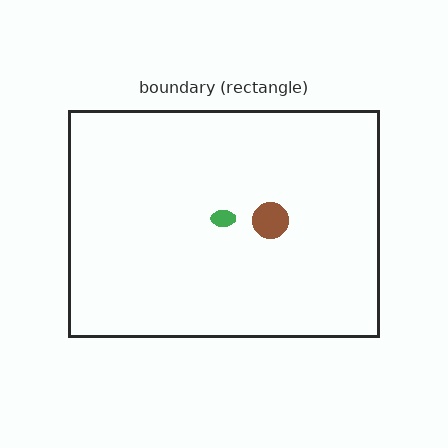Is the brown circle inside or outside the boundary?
Inside.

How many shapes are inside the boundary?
2 inside, 0 outside.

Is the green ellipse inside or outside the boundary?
Inside.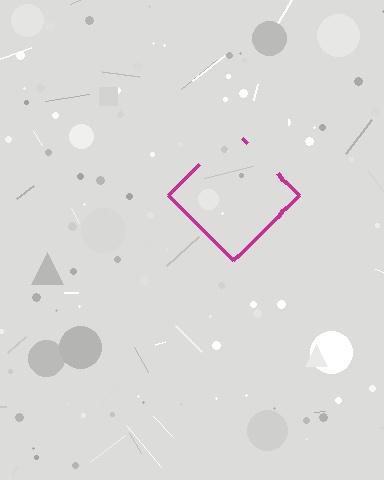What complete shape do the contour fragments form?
The contour fragments form a diamond.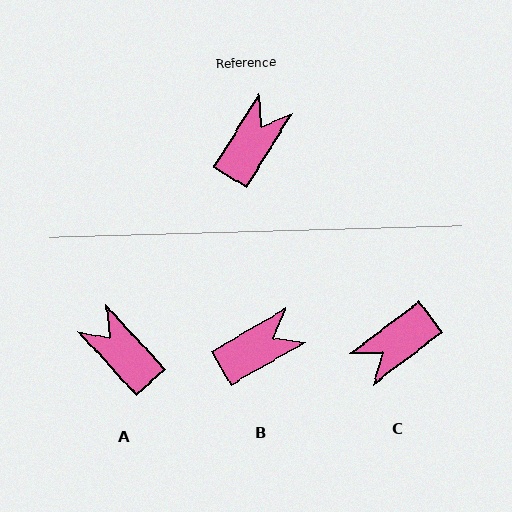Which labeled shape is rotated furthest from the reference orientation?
C, about 159 degrees away.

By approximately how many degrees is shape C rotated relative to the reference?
Approximately 159 degrees counter-clockwise.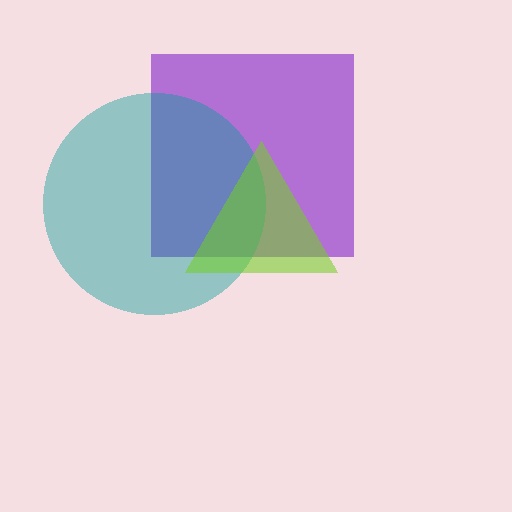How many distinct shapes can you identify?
There are 3 distinct shapes: a purple square, a teal circle, a lime triangle.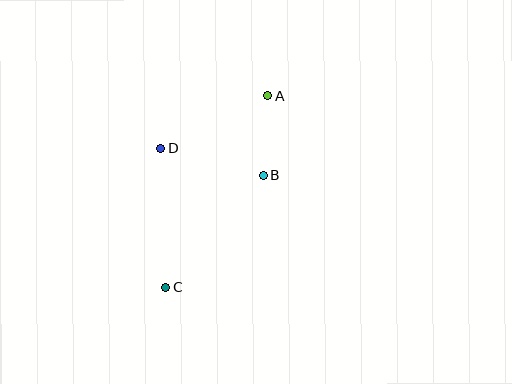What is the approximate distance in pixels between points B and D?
The distance between B and D is approximately 106 pixels.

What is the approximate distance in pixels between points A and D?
The distance between A and D is approximately 119 pixels.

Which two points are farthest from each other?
Points A and C are farthest from each other.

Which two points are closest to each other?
Points A and B are closest to each other.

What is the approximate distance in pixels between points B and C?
The distance between B and C is approximately 148 pixels.